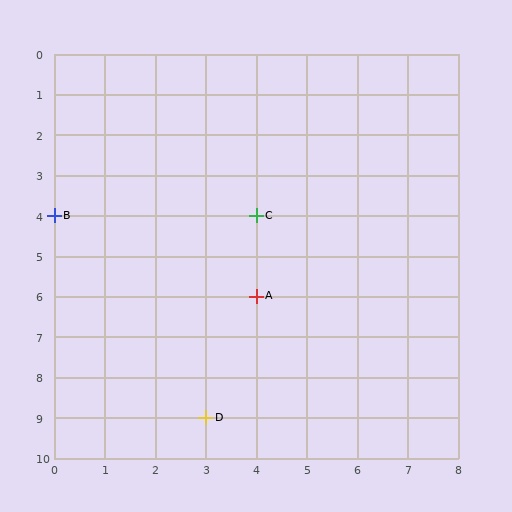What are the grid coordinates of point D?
Point D is at grid coordinates (3, 9).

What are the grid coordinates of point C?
Point C is at grid coordinates (4, 4).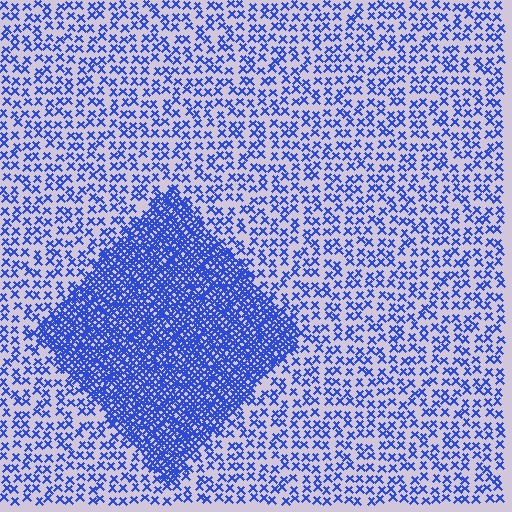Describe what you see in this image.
The image contains small blue elements arranged at two different densities. A diamond-shaped region is visible where the elements are more densely packed than the surrounding area.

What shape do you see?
I see a diamond.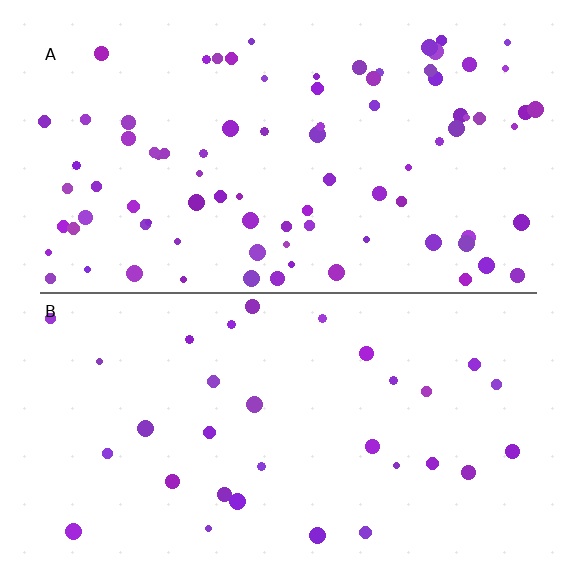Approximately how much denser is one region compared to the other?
Approximately 2.7× — region A over region B.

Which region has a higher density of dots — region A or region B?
A (the top).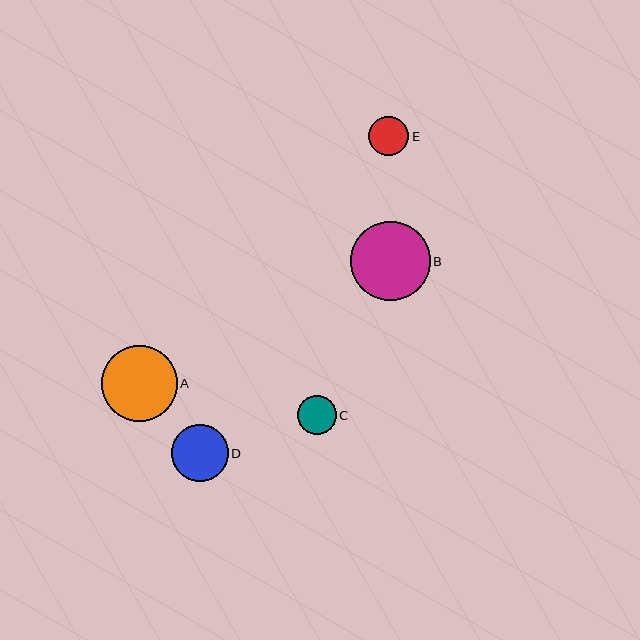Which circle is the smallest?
Circle C is the smallest with a size of approximately 39 pixels.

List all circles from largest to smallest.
From largest to smallest: B, A, D, E, C.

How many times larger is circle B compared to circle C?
Circle B is approximately 2.0 times the size of circle C.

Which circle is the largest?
Circle B is the largest with a size of approximately 79 pixels.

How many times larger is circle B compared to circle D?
Circle B is approximately 1.4 times the size of circle D.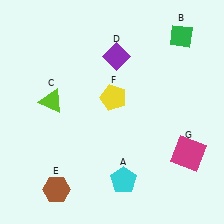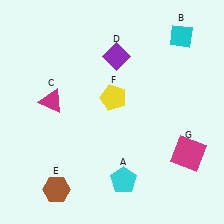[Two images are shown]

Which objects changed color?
B changed from green to cyan. C changed from lime to magenta.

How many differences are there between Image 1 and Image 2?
There are 2 differences between the two images.